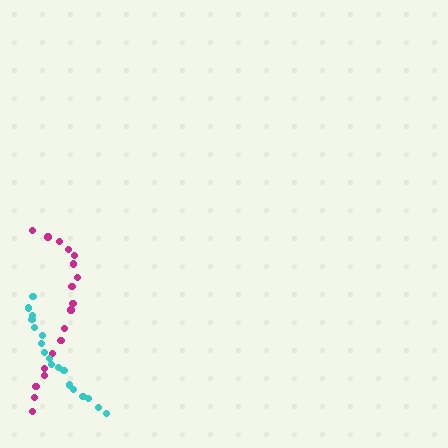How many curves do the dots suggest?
There are 2 distinct paths.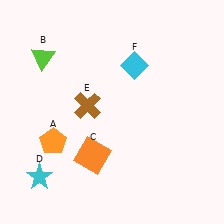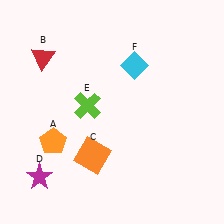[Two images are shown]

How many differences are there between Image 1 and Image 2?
There are 3 differences between the two images.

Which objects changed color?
B changed from lime to red. D changed from cyan to magenta. E changed from brown to lime.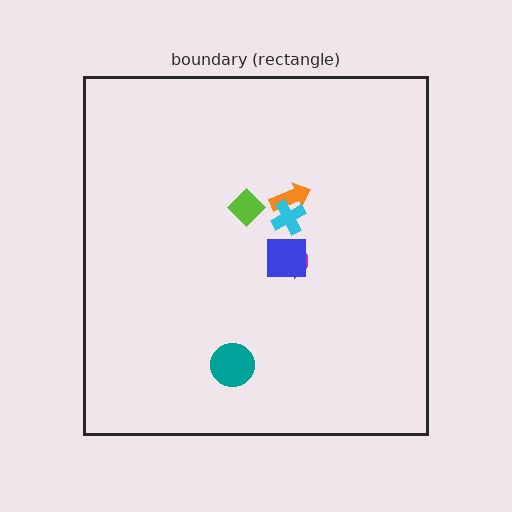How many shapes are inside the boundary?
6 inside, 0 outside.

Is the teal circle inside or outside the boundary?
Inside.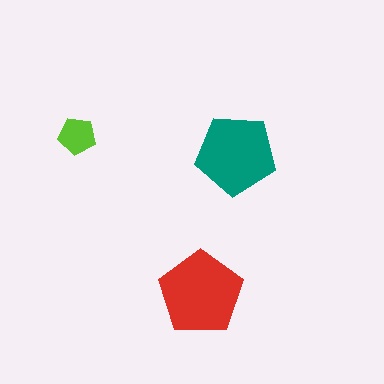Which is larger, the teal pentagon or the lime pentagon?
The teal one.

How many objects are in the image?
There are 3 objects in the image.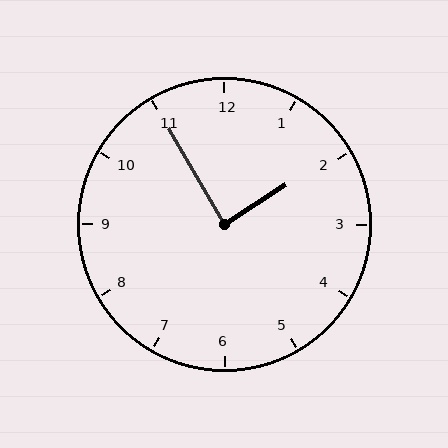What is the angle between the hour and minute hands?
Approximately 88 degrees.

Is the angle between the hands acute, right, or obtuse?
It is right.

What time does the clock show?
1:55.